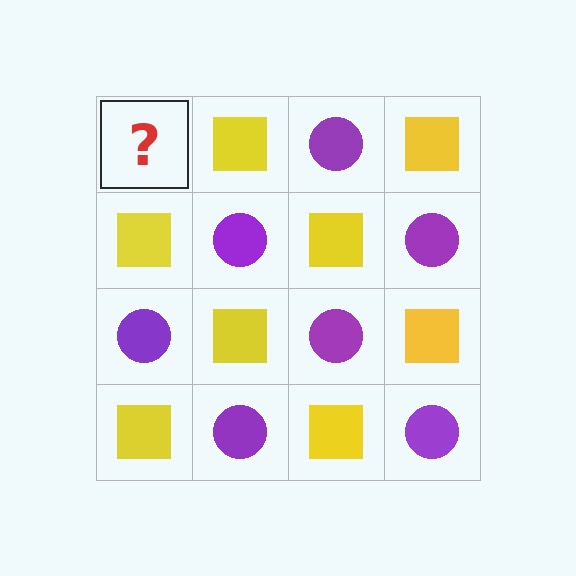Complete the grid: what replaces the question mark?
The question mark should be replaced with a purple circle.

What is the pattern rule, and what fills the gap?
The rule is that it alternates purple circle and yellow square in a checkerboard pattern. The gap should be filled with a purple circle.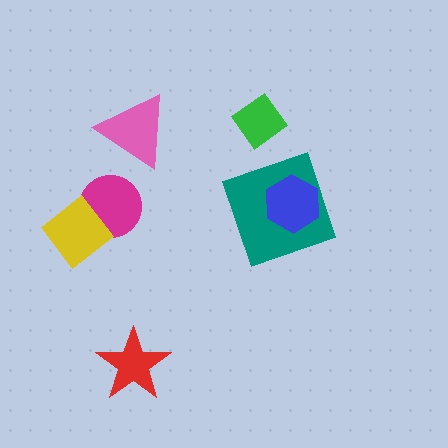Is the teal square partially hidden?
Yes, it is partially covered by another shape.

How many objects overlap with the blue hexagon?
1 object overlaps with the blue hexagon.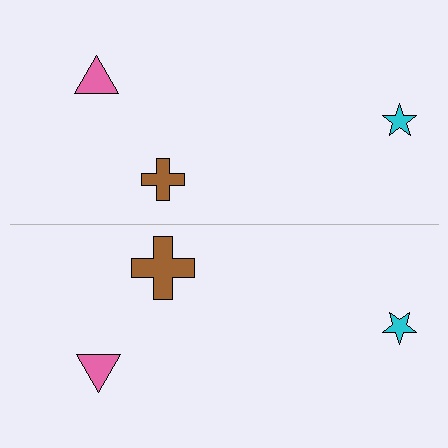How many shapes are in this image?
There are 6 shapes in this image.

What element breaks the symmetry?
The brown cross on the bottom side has a different size than its mirror counterpart.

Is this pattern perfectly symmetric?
No, the pattern is not perfectly symmetric. The brown cross on the bottom side has a different size than its mirror counterpart.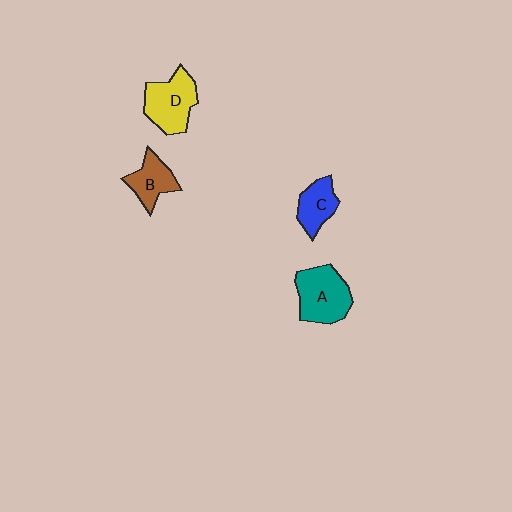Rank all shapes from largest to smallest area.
From largest to smallest: A (teal), D (yellow), B (brown), C (blue).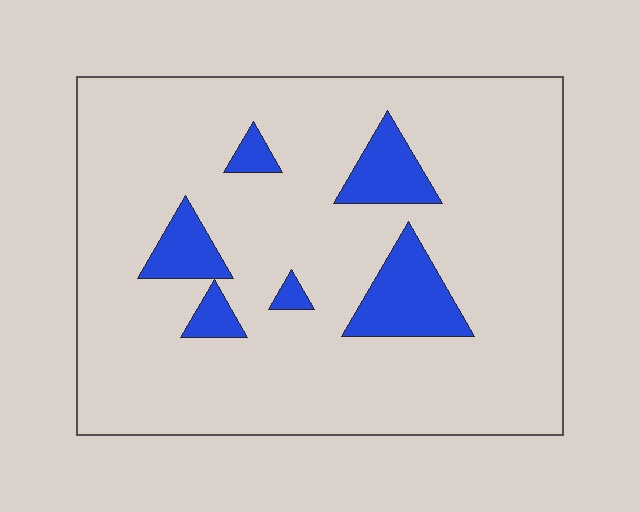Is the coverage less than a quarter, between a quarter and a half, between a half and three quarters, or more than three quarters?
Less than a quarter.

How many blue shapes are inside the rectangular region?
6.